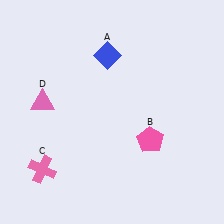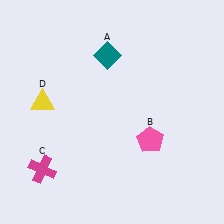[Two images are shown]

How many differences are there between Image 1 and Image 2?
There are 3 differences between the two images.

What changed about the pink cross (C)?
In Image 1, C is pink. In Image 2, it changed to magenta.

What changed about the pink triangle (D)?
In Image 1, D is pink. In Image 2, it changed to yellow.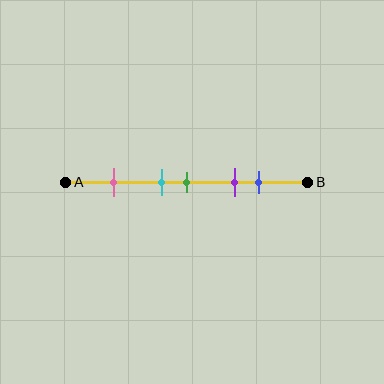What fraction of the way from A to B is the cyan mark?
The cyan mark is approximately 40% (0.4) of the way from A to B.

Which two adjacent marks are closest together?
The cyan and green marks are the closest adjacent pair.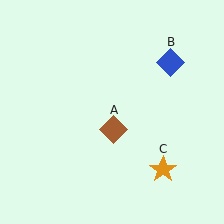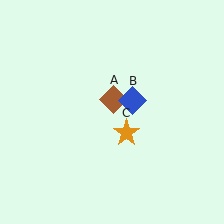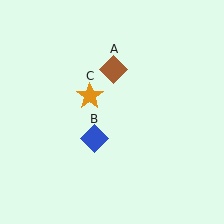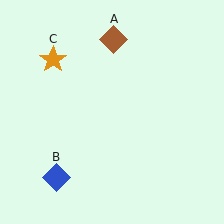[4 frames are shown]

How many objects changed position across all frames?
3 objects changed position: brown diamond (object A), blue diamond (object B), orange star (object C).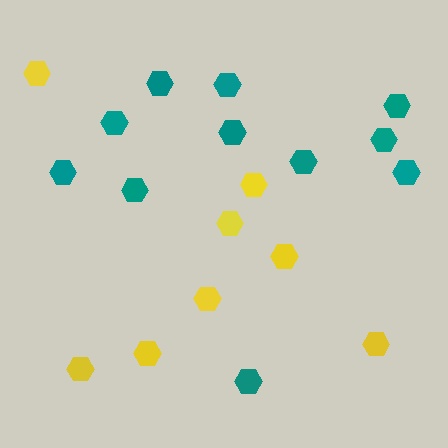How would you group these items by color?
There are 2 groups: one group of yellow hexagons (8) and one group of teal hexagons (11).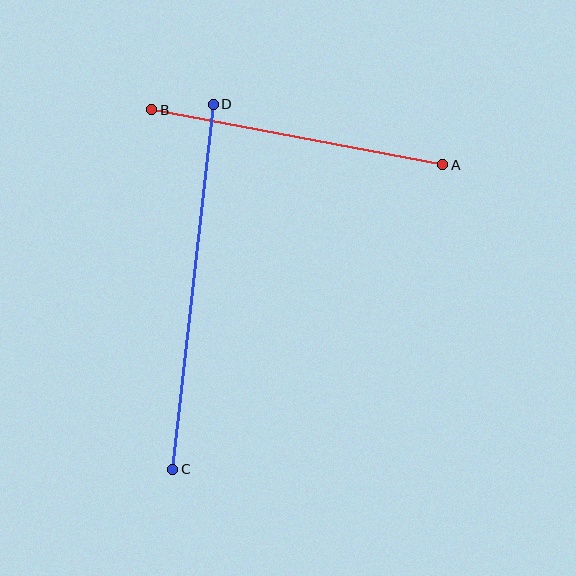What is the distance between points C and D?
The distance is approximately 367 pixels.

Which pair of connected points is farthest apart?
Points C and D are farthest apart.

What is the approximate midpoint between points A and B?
The midpoint is at approximately (297, 137) pixels.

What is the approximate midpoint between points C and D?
The midpoint is at approximately (193, 287) pixels.